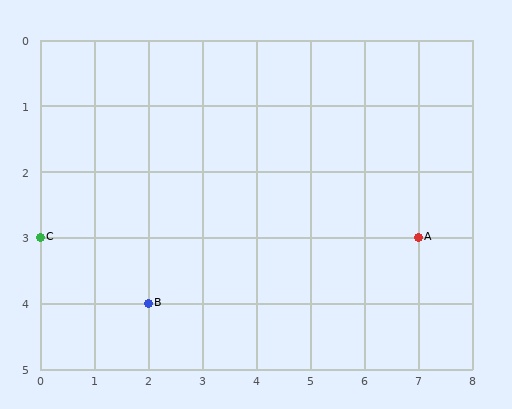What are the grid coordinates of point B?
Point B is at grid coordinates (2, 4).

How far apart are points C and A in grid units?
Points C and A are 7 columns apart.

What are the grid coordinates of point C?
Point C is at grid coordinates (0, 3).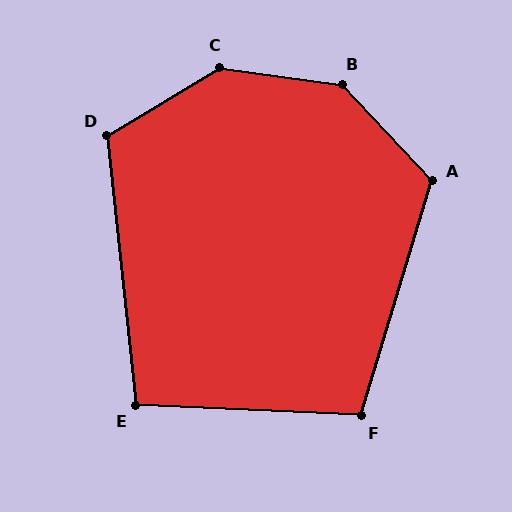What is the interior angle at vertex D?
Approximately 115 degrees (obtuse).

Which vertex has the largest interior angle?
B, at approximately 141 degrees.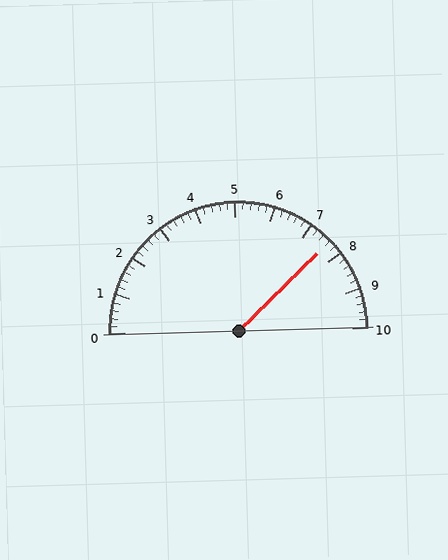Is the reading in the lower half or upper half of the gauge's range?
The reading is in the upper half of the range (0 to 10).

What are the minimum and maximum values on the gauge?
The gauge ranges from 0 to 10.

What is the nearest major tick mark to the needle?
The nearest major tick mark is 8.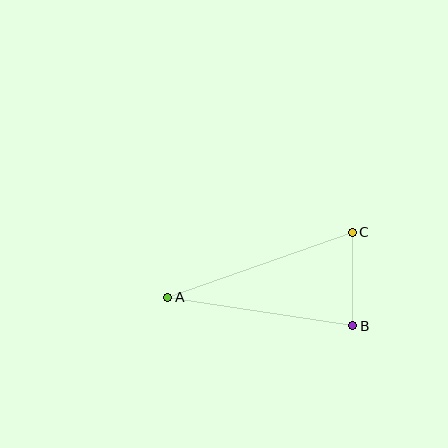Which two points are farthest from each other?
Points A and C are farthest from each other.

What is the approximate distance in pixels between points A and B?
The distance between A and B is approximately 187 pixels.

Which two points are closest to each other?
Points B and C are closest to each other.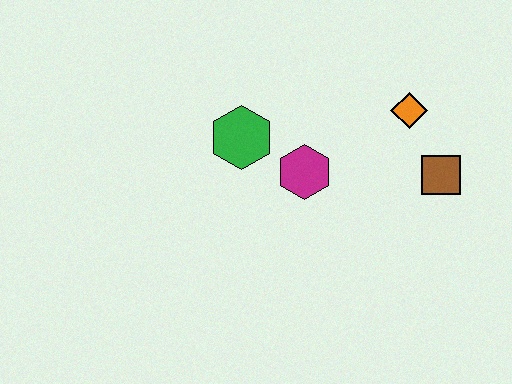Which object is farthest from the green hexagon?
The brown square is farthest from the green hexagon.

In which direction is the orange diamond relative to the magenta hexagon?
The orange diamond is to the right of the magenta hexagon.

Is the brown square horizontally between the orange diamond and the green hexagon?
No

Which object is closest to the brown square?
The orange diamond is closest to the brown square.